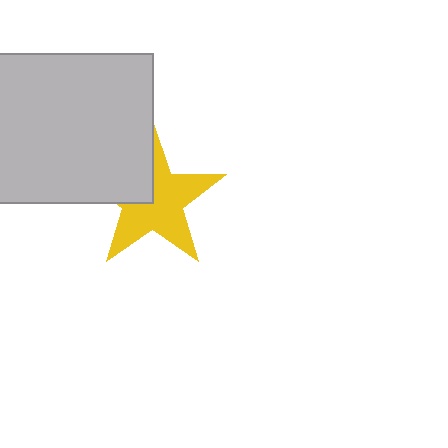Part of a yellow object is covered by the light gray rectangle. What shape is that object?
It is a star.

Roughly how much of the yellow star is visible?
Most of it is visible (roughly 69%).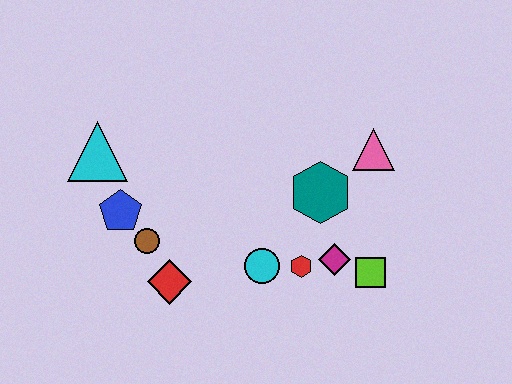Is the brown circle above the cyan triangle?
No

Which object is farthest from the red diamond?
The pink triangle is farthest from the red diamond.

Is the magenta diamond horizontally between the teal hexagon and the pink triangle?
Yes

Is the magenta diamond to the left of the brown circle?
No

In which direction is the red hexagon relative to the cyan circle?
The red hexagon is to the right of the cyan circle.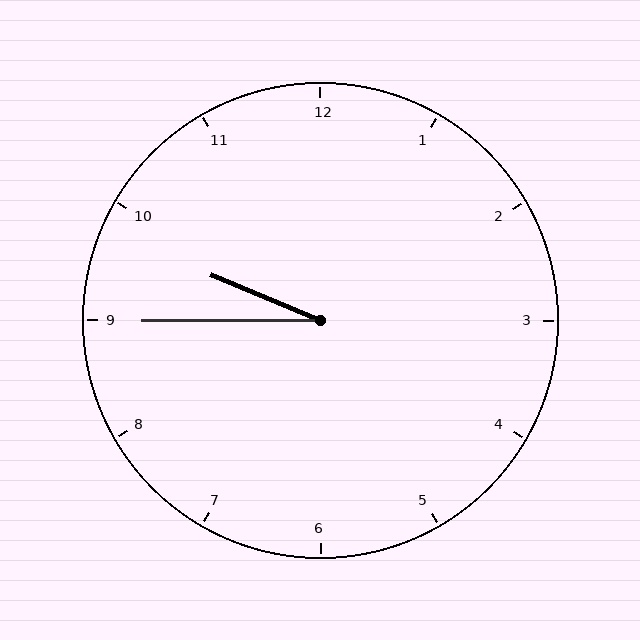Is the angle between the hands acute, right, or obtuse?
It is acute.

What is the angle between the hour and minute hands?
Approximately 22 degrees.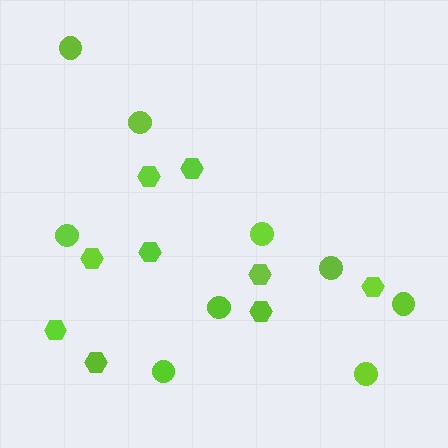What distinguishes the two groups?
There are 2 groups: one group of hexagons (9) and one group of circles (9).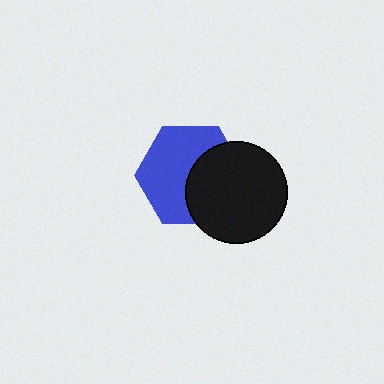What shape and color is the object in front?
The object in front is a black circle.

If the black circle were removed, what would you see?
You would see the complete blue hexagon.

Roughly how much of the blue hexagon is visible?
About half of it is visible (roughly 59%).